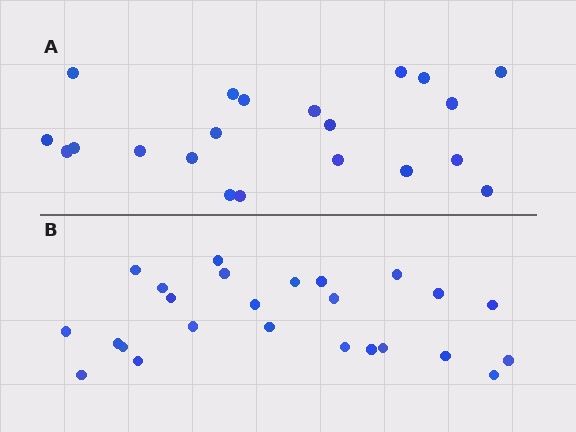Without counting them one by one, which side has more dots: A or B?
Region B (the bottom region) has more dots.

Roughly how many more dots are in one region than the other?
Region B has about 4 more dots than region A.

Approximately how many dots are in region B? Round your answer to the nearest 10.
About 20 dots. (The exact count is 25, which rounds to 20.)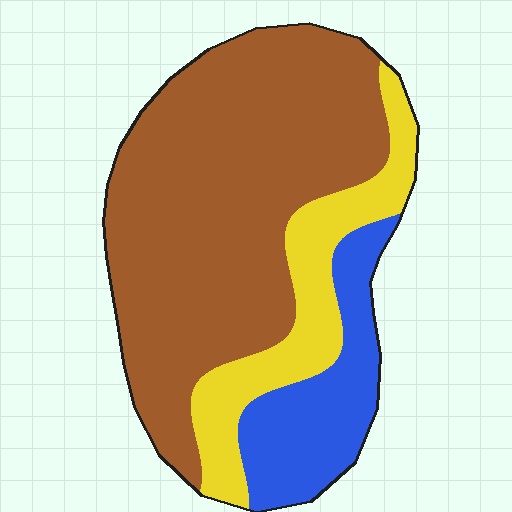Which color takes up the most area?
Brown, at roughly 65%.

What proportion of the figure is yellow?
Yellow covers about 20% of the figure.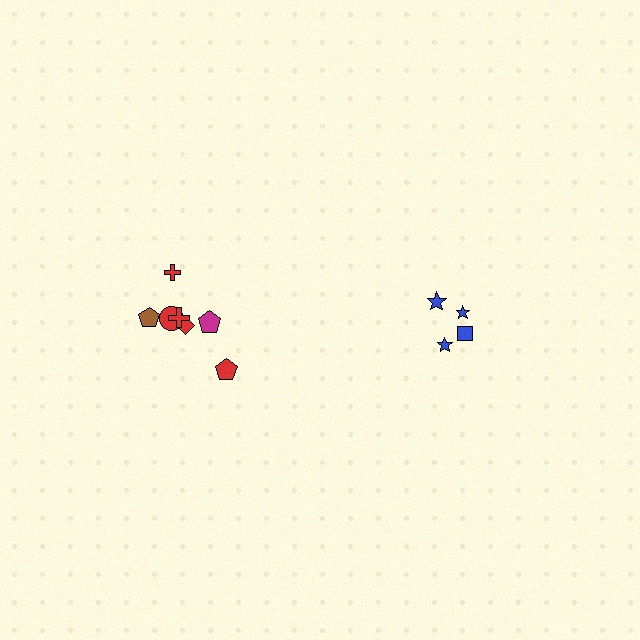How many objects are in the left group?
There are 7 objects.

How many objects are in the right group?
There are 4 objects.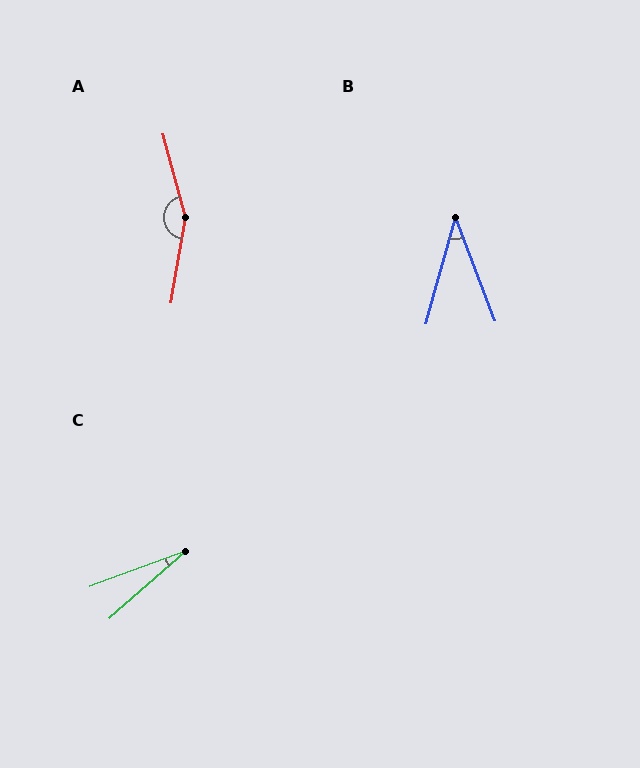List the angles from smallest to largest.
C (21°), B (36°), A (155°).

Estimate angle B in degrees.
Approximately 36 degrees.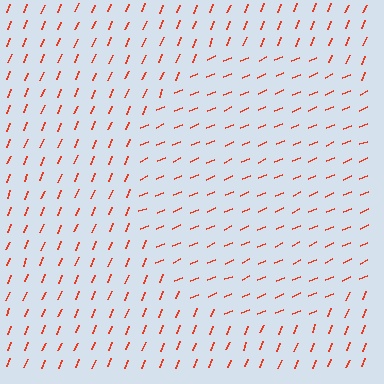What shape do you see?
I see a circle.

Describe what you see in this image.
The image is filled with small red line segments. A circle region in the image has lines oriented differently from the surrounding lines, creating a visible texture boundary.